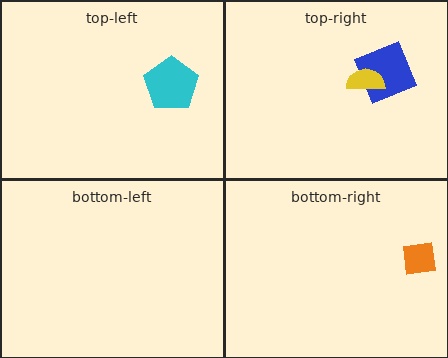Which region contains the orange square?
The bottom-right region.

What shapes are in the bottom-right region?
The orange square.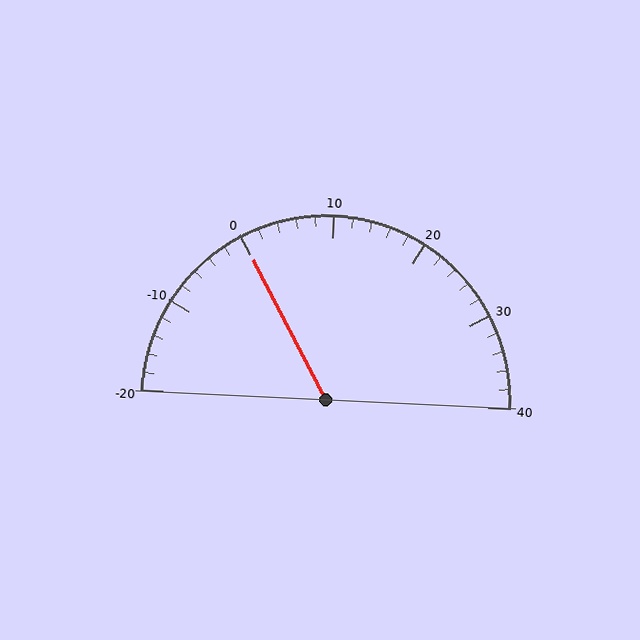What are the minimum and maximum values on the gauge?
The gauge ranges from -20 to 40.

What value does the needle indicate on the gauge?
The needle indicates approximately 0.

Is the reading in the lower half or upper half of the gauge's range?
The reading is in the lower half of the range (-20 to 40).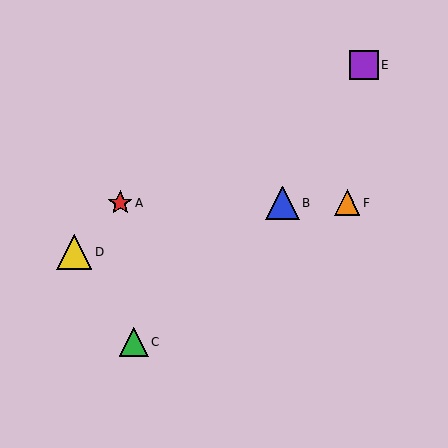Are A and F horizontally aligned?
Yes, both are at y≈203.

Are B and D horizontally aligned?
No, B is at y≈203 and D is at y≈252.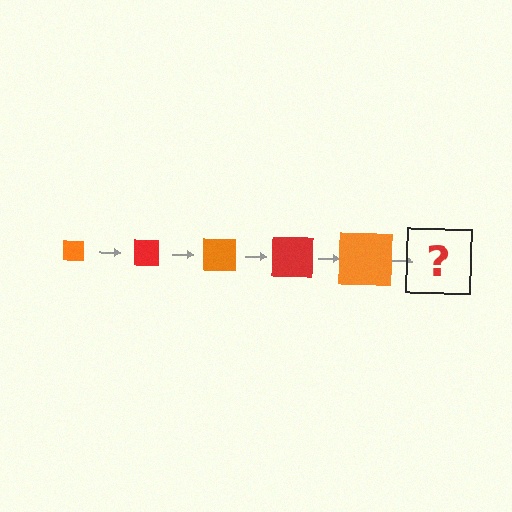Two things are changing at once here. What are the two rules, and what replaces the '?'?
The two rules are that the square grows larger each step and the color cycles through orange and red. The '?' should be a red square, larger than the previous one.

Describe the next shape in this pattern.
It should be a red square, larger than the previous one.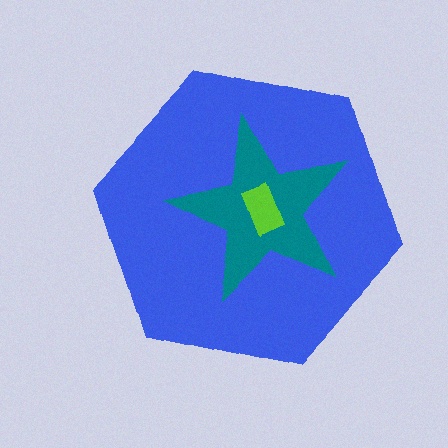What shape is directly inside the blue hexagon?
The teal star.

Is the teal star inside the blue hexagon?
Yes.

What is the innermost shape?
The lime rectangle.